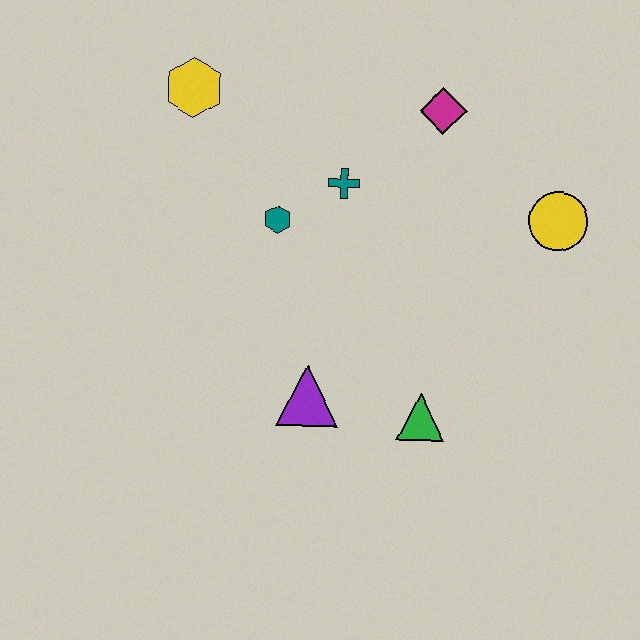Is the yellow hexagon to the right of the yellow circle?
No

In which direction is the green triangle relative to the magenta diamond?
The green triangle is below the magenta diamond.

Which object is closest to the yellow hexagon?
The teal hexagon is closest to the yellow hexagon.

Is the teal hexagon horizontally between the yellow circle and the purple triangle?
No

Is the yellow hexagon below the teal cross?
No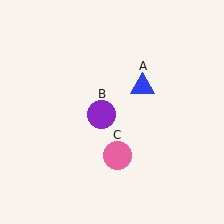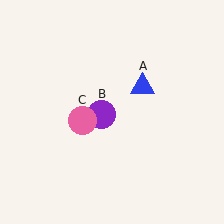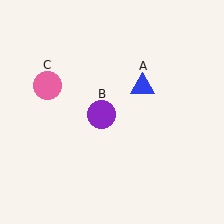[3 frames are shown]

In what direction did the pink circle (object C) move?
The pink circle (object C) moved up and to the left.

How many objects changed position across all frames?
1 object changed position: pink circle (object C).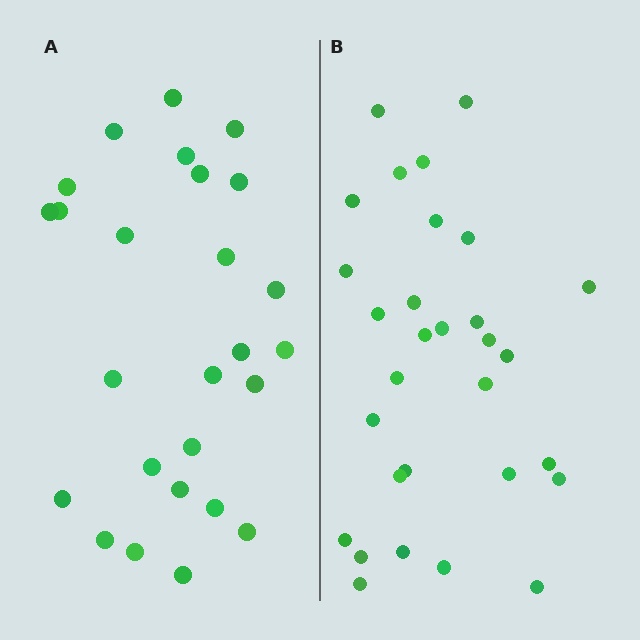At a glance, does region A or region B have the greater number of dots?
Region B (the right region) has more dots.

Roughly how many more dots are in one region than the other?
Region B has about 4 more dots than region A.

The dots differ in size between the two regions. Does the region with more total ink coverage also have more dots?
No. Region A has more total ink coverage because its dots are larger, but region B actually contains more individual dots. Total area can be misleading — the number of items is what matters here.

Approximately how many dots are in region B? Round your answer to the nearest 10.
About 30 dots.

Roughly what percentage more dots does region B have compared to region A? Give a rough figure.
About 15% more.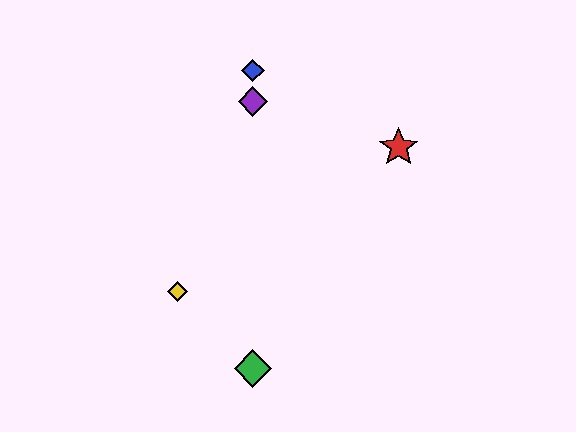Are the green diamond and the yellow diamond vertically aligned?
No, the green diamond is at x≈253 and the yellow diamond is at x≈177.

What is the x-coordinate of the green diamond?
The green diamond is at x≈253.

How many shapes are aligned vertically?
3 shapes (the blue diamond, the green diamond, the purple diamond) are aligned vertically.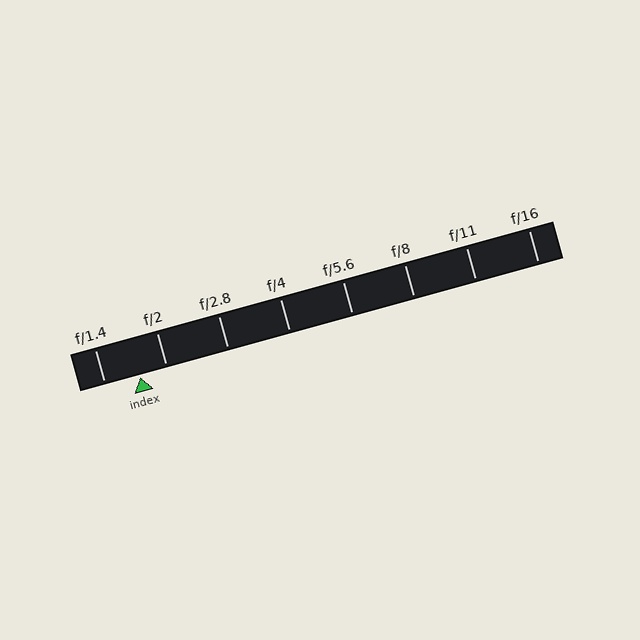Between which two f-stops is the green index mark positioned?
The index mark is between f/1.4 and f/2.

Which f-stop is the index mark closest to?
The index mark is closest to f/2.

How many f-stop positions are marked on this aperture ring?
There are 8 f-stop positions marked.